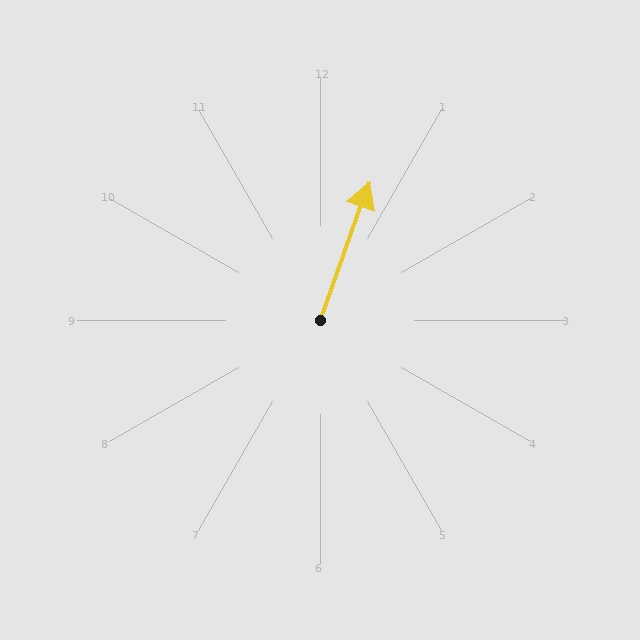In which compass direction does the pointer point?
North.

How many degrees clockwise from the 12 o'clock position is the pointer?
Approximately 20 degrees.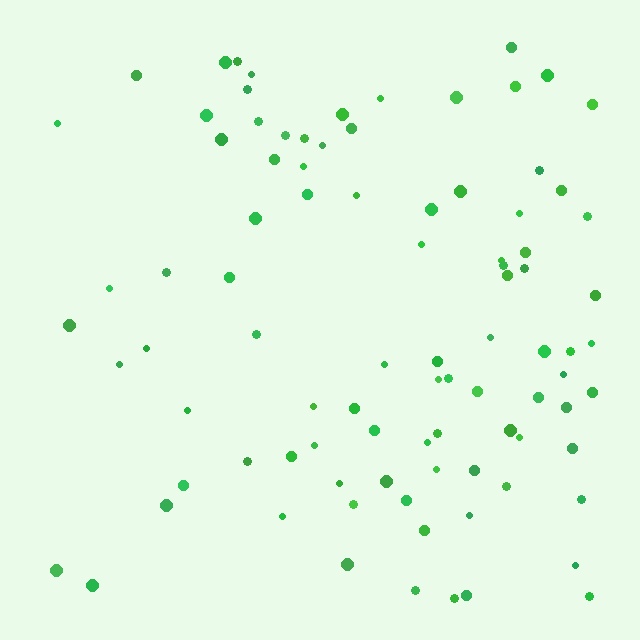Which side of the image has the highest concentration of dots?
The right.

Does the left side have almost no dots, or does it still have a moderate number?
Still a moderate number, just noticeably fewer than the right.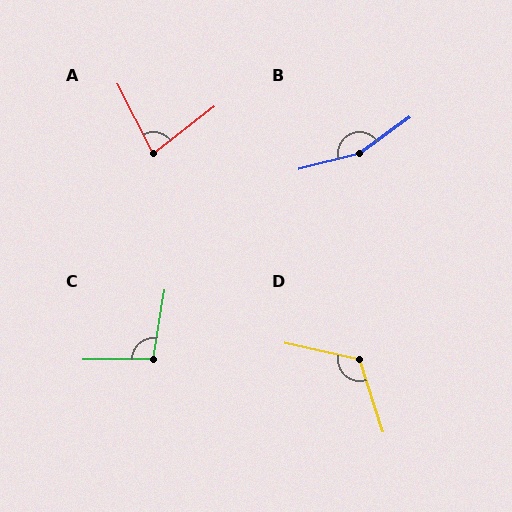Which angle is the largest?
B, at approximately 159 degrees.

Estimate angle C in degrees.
Approximately 100 degrees.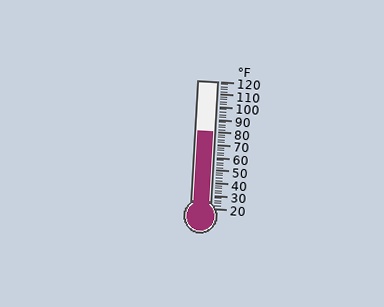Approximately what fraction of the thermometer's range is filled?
The thermometer is filled to approximately 60% of its range.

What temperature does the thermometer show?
The thermometer shows approximately 80°F.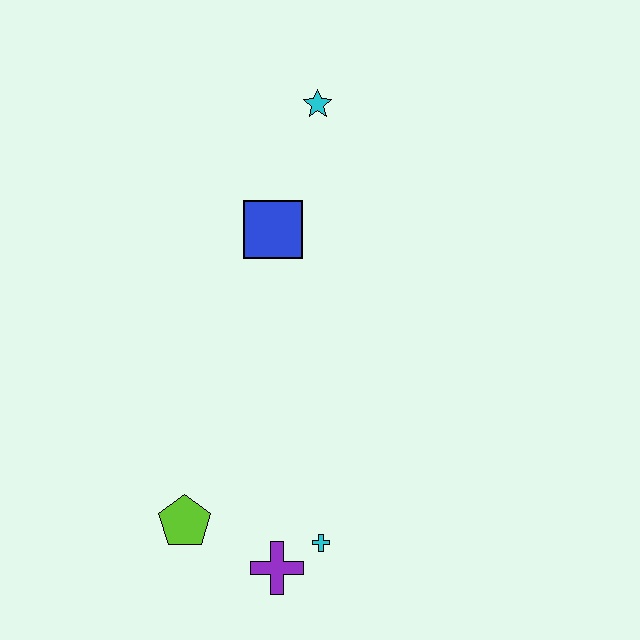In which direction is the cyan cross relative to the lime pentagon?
The cyan cross is to the right of the lime pentagon.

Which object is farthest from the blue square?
The purple cross is farthest from the blue square.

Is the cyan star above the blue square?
Yes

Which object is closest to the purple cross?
The cyan cross is closest to the purple cross.